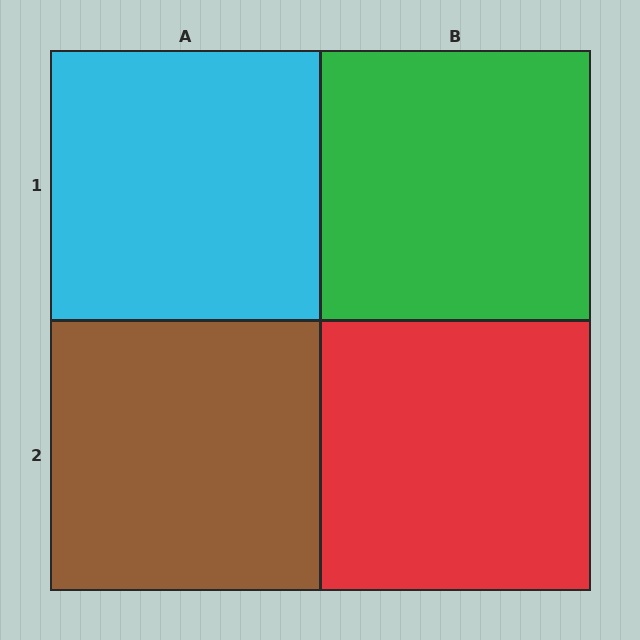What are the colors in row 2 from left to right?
Brown, red.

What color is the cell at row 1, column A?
Cyan.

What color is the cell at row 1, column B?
Green.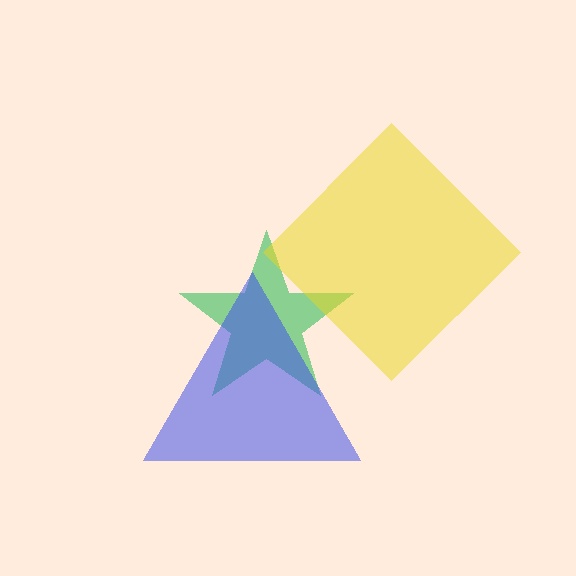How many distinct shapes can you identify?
There are 3 distinct shapes: a green star, a yellow diamond, a blue triangle.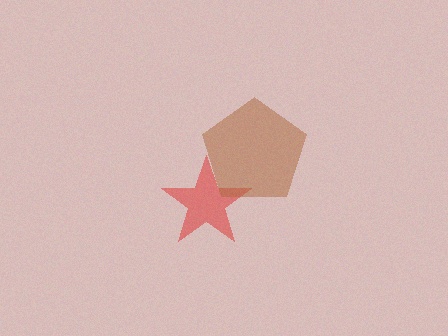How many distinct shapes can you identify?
There are 2 distinct shapes: a red star, a brown pentagon.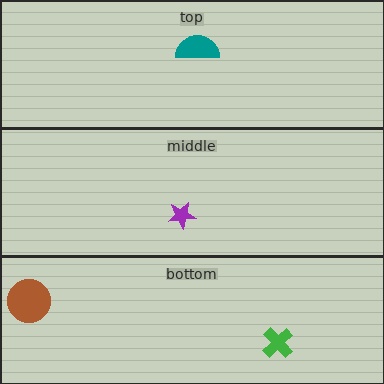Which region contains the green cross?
The bottom region.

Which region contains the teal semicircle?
The top region.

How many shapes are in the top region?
1.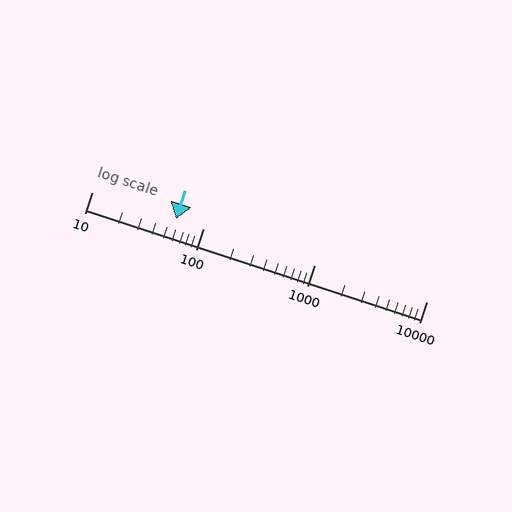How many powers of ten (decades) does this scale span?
The scale spans 3 decades, from 10 to 10000.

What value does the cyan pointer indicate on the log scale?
The pointer indicates approximately 57.